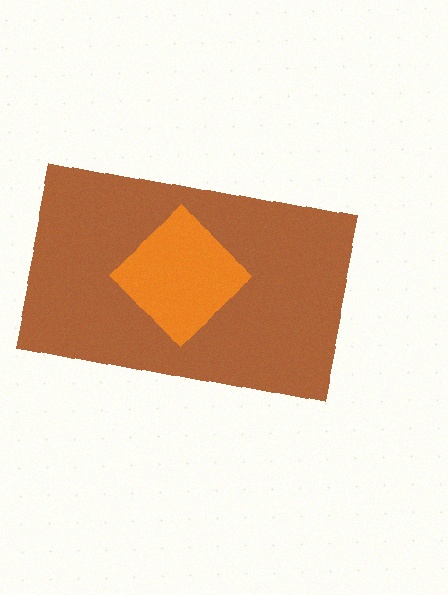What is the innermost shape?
The orange diamond.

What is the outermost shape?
The brown rectangle.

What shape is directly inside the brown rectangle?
The orange diamond.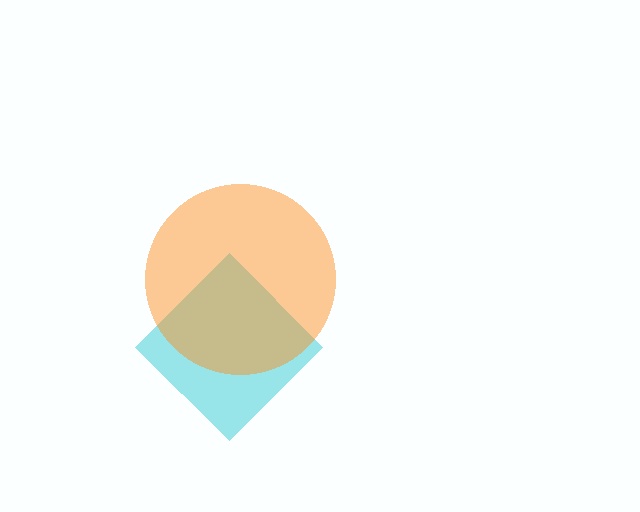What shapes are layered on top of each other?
The layered shapes are: a cyan diamond, an orange circle.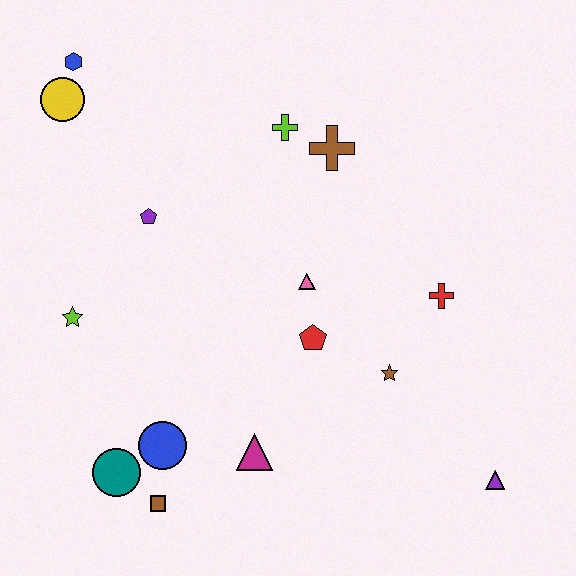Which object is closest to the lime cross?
The brown cross is closest to the lime cross.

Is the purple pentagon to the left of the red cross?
Yes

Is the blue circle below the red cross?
Yes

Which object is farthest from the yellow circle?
The purple triangle is farthest from the yellow circle.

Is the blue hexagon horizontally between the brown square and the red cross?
No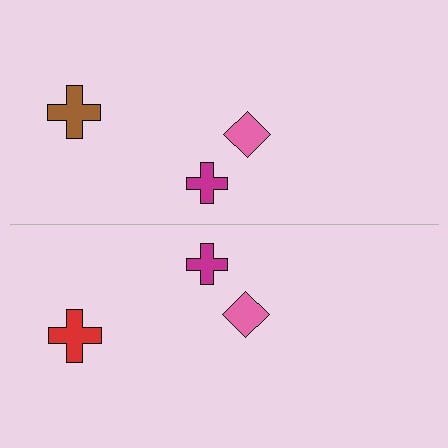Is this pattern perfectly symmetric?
No, the pattern is not perfectly symmetric. The red cross on the bottom side breaks the symmetry — its mirror counterpart is brown.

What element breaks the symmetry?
The red cross on the bottom side breaks the symmetry — its mirror counterpart is brown.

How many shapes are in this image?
There are 6 shapes in this image.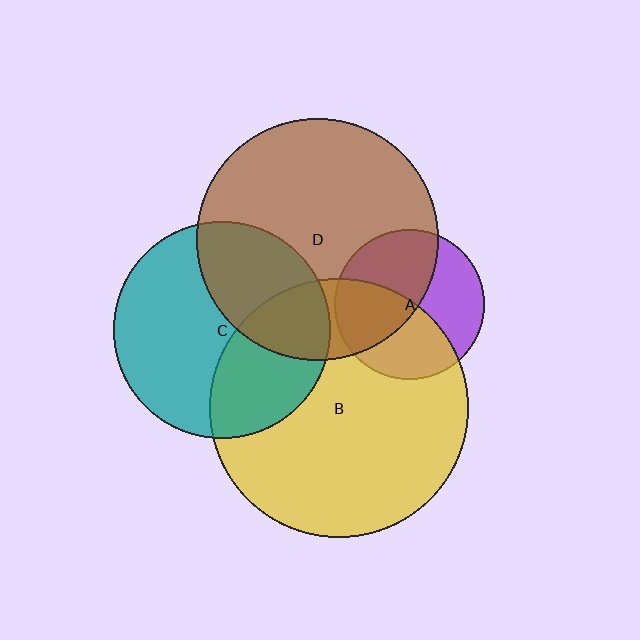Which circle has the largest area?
Circle B (yellow).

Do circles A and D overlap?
Yes.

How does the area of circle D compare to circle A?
Approximately 2.6 times.